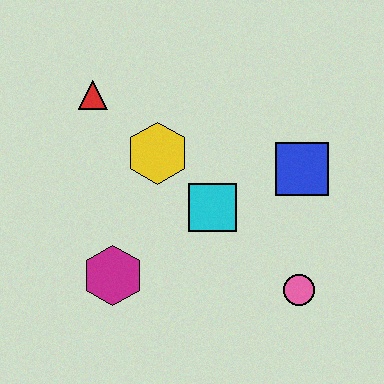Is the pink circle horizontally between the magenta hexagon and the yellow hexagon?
No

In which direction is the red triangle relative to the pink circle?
The red triangle is to the left of the pink circle.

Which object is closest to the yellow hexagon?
The cyan square is closest to the yellow hexagon.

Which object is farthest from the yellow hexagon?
The pink circle is farthest from the yellow hexagon.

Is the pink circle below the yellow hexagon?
Yes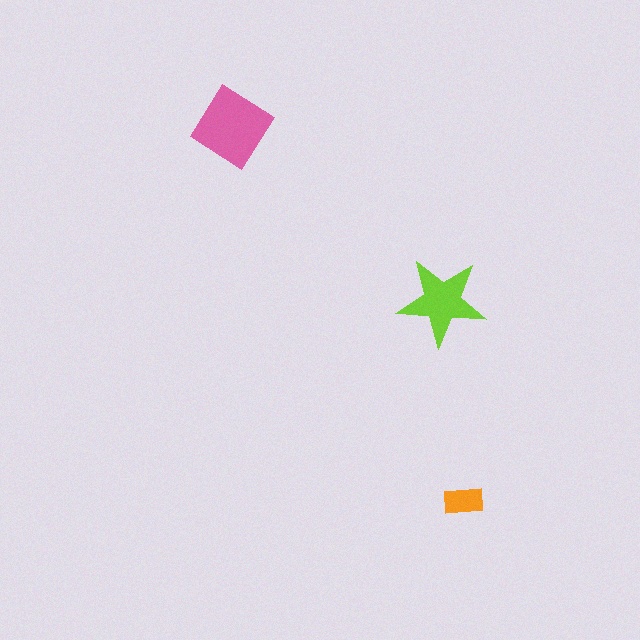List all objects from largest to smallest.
The pink diamond, the lime star, the orange rectangle.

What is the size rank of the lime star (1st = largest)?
2nd.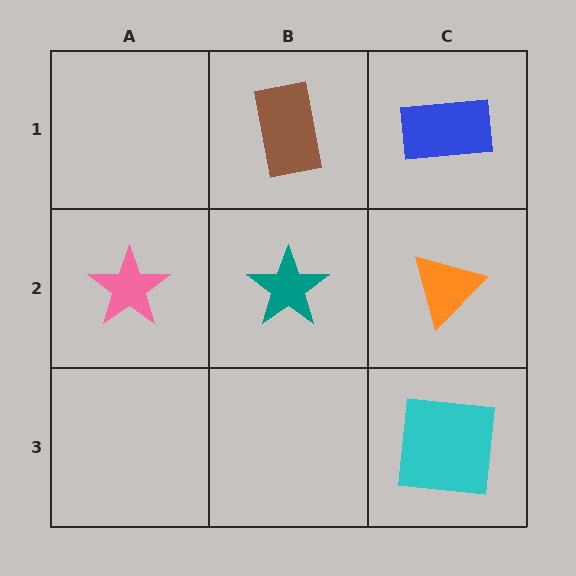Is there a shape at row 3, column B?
No, that cell is empty.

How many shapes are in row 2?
3 shapes.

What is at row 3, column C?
A cyan square.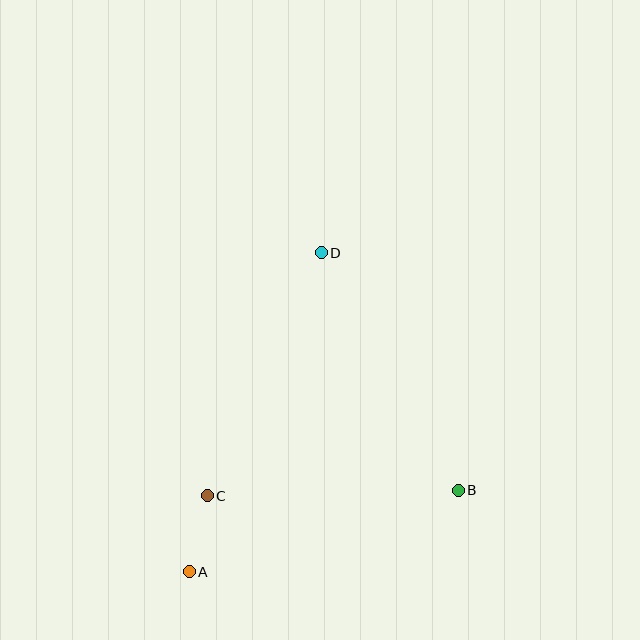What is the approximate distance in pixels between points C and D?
The distance between C and D is approximately 268 pixels.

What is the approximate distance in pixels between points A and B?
The distance between A and B is approximately 281 pixels.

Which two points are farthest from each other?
Points A and D are farthest from each other.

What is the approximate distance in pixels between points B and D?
The distance between B and D is approximately 274 pixels.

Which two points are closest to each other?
Points A and C are closest to each other.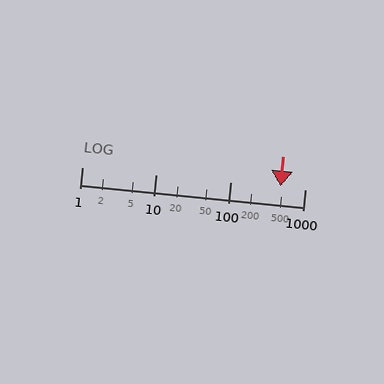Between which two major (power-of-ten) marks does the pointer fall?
The pointer is between 100 and 1000.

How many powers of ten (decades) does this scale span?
The scale spans 3 decades, from 1 to 1000.